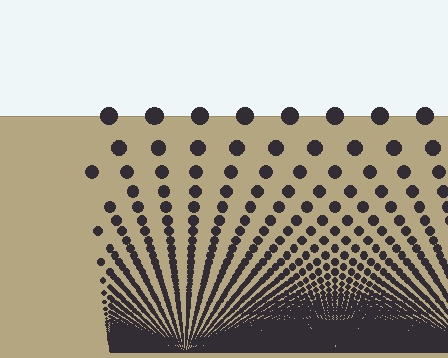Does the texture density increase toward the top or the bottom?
Density increases toward the bottom.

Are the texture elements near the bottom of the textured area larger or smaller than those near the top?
Smaller. The gradient is inverted — elements near the bottom are smaller and denser.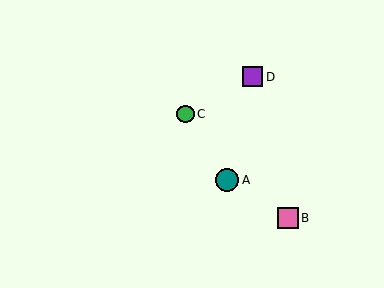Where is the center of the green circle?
The center of the green circle is at (185, 114).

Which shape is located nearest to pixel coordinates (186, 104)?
The green circle (labeled C) at (185, 114) is nearest to that location.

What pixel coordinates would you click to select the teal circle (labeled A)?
Click at (227, 180) to select the teal circle A.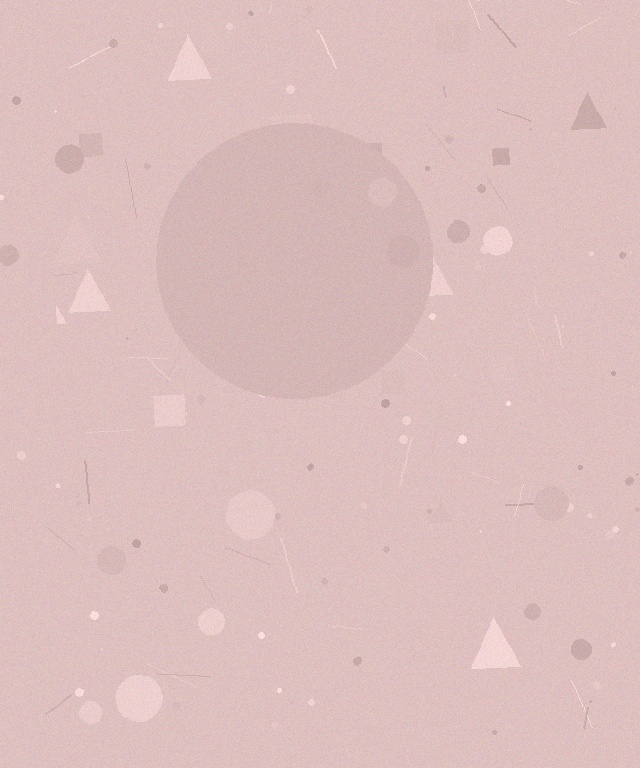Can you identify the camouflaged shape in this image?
The camouflaged shape is a circle.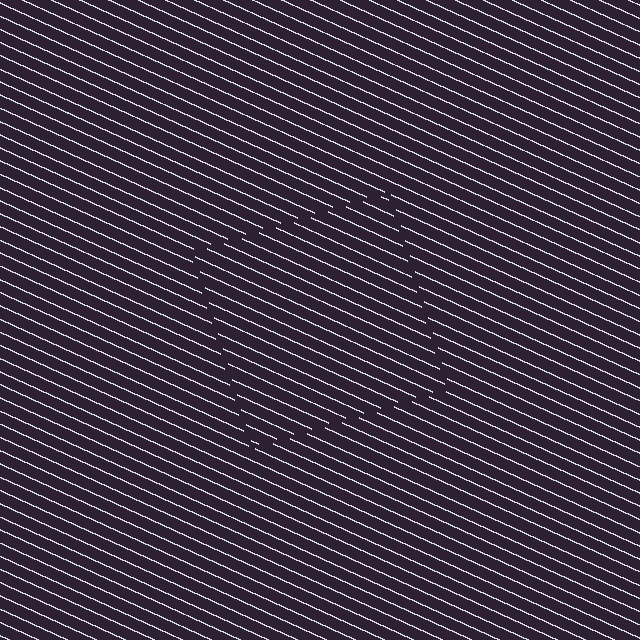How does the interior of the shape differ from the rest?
The interior of the shape contains the same grating, shifted by half a period — the contour is defined by the phase discontinuity where line-ends from the inner and outer gratings abut.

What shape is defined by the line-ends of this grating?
An illusory square. The interior of the shape contains the same grating, shifted by half a period — the contour is defined by the phase discontinuity where line-ends from the inner and outer gratings abut.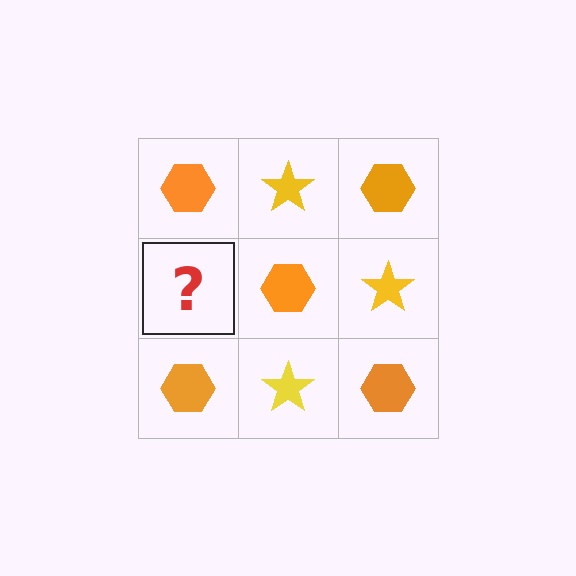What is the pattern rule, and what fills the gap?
The rule is that it alternates orange hexagon and yellow star in a checkerboard pattern. The gap should be filled with a yellow star.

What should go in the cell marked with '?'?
The missing cell should contain a yellow star.